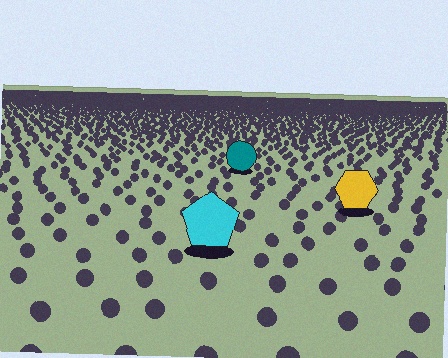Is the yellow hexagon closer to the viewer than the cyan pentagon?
No. The cyan pentagon is closer — you can tell from the texture gradient: the ground texture is coarser near it.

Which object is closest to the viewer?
The cyan pentagon is closest. The texture marks near it are larger and more spread out.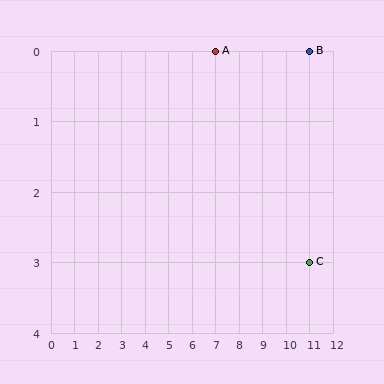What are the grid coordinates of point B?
Point B is at grid coordinates (11, 0).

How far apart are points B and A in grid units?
Points B and A are 4 columns apart.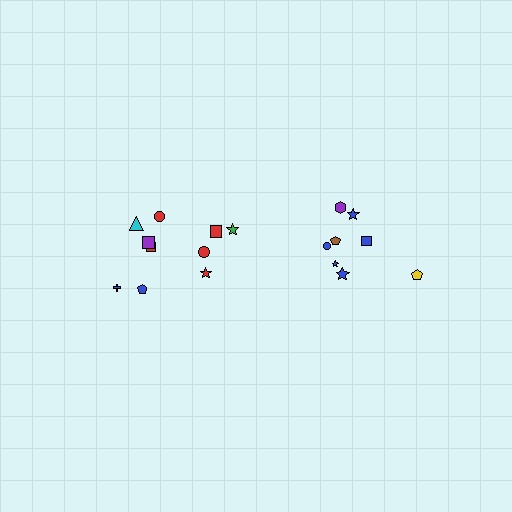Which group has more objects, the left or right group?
The left group.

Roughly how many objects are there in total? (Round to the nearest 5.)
Roughly 20 objects in total.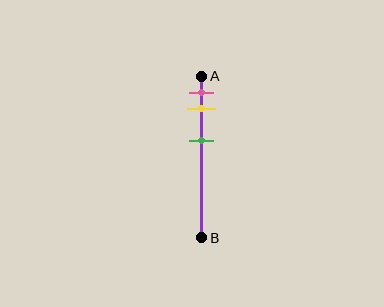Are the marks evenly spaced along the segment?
No, the marks are not evenly spaced.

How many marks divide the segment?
There are 3 marks dividing the segment.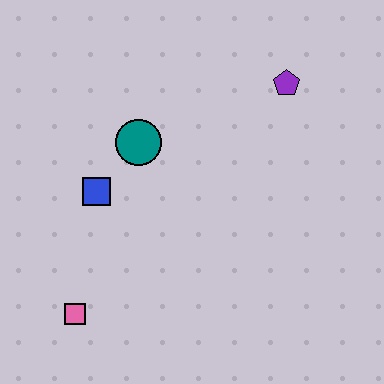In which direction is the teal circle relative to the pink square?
The teal circle is above the pink square.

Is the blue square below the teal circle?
Yes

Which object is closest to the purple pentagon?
The teal circle is closest to the purple pentagon.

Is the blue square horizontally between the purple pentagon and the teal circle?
No